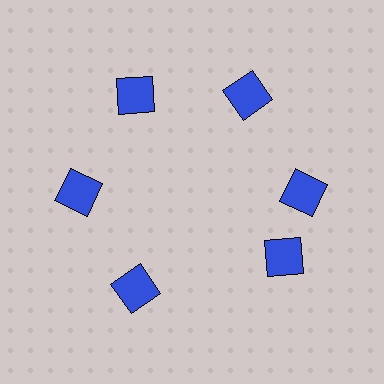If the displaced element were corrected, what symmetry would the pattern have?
It would have 6-fold rotational symmetry — the pattern would map onto itself every 60 degrees.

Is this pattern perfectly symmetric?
No. The 6 blue squares are arranged in a ring, but one element near the 5 o'clock position is rotated out of alignment along the ring, breaking the 6-fold rotational symmetry.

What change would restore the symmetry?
The symmetry would be restored by rotating it back into even spacing with its neighbors so that all 6 squares sit at equal angles and equal distance from the center.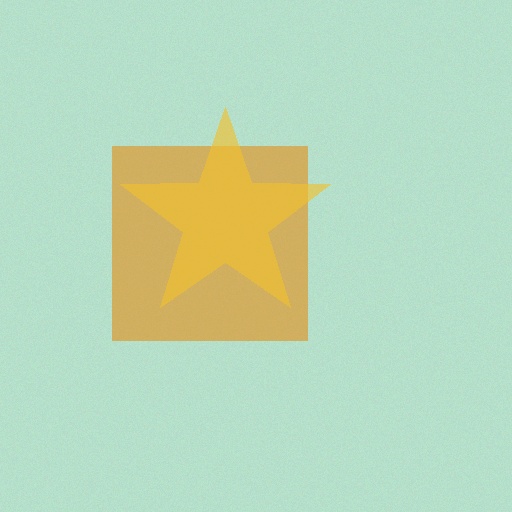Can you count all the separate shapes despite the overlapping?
Yes, there are 2 separate shapes.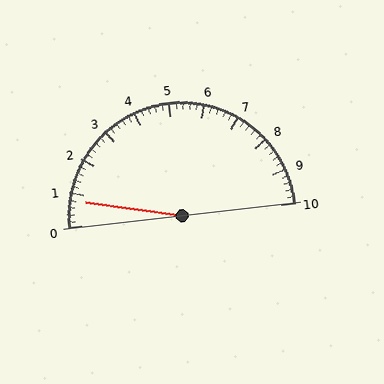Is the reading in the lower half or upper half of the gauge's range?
The reading is in the lower half of the range (0 to 10).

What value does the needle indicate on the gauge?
The needle indicates approximately 0.8.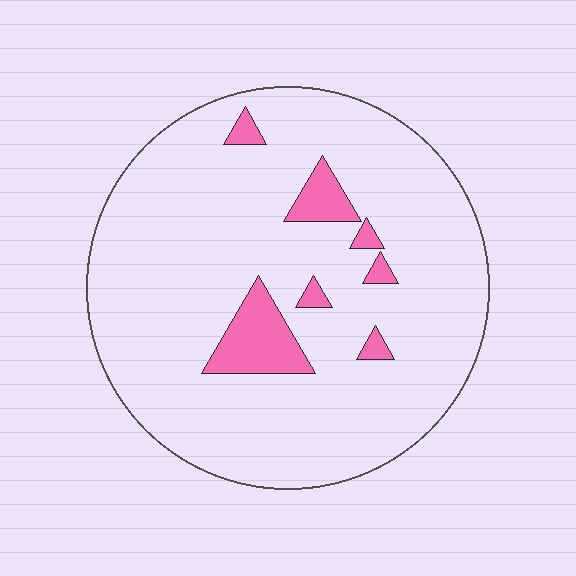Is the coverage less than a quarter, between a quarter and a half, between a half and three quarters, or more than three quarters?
Less than a quarter.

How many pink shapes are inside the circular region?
7.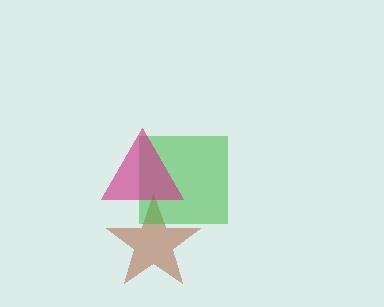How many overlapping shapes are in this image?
There are 3 overlapping shapes in the image.